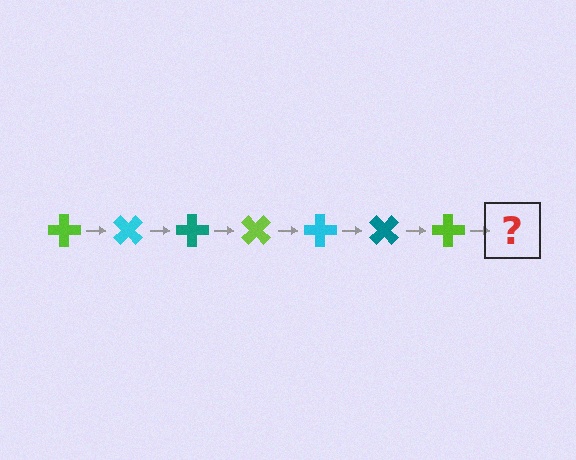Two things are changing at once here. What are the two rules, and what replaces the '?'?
The two rules are that it rotates 45 degrees each step and the color cycles through lime, cyan, and teal. The '?' should be a cyan cross, rotated 315 degrees from the start.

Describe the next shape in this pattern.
It should be a cyan cross, rotated 315 degrees from the start.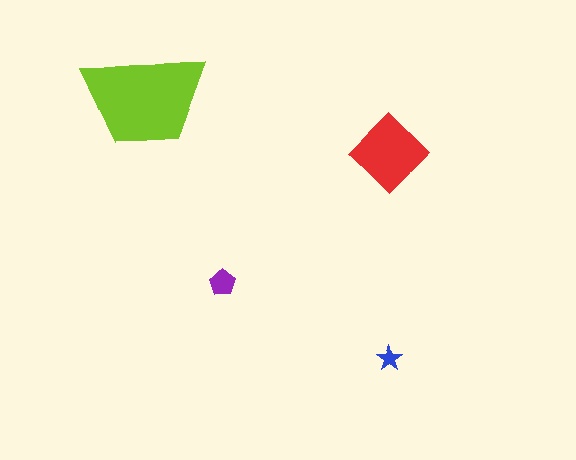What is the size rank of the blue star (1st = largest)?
4th.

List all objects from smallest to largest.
The blue star, the purple pentagon, the red diamond, the lime trapezoid.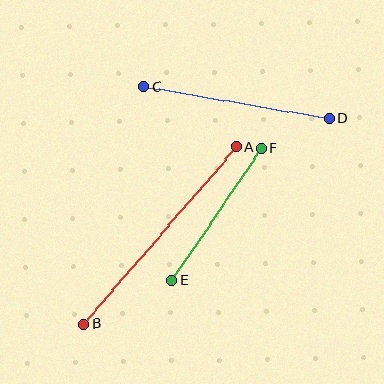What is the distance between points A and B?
The distance is approximately 234 pixels.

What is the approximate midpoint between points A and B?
The midpoint is at approximately (160, 235) pixels.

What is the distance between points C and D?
The distance is approximately 188 pixels.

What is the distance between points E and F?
The distance is approximately 160 pixels.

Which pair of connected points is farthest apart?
Points A and B are farthest apart.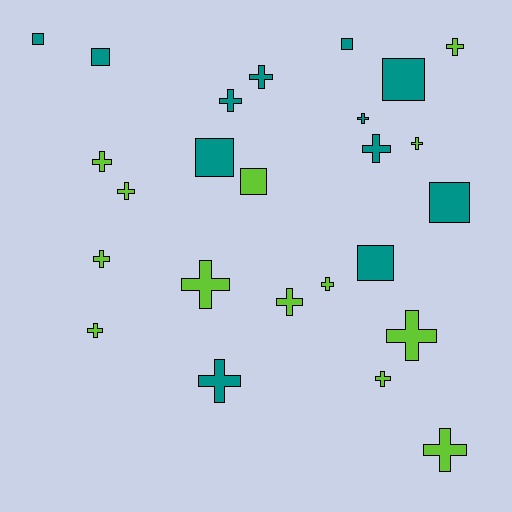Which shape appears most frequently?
Cross, with 17 objects.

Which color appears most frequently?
Lime, with 13 objects.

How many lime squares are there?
There is 1 lime square.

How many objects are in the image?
There are 25 objects.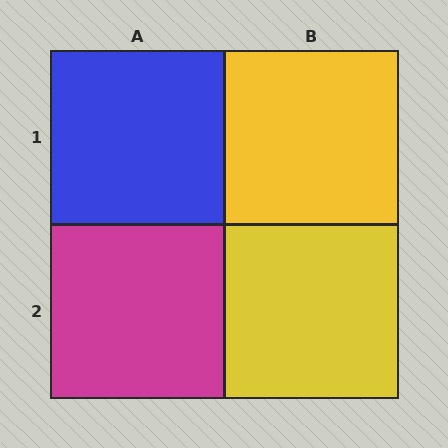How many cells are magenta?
1 cell is magenta.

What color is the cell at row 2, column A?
Magenta.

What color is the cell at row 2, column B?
Yellow.